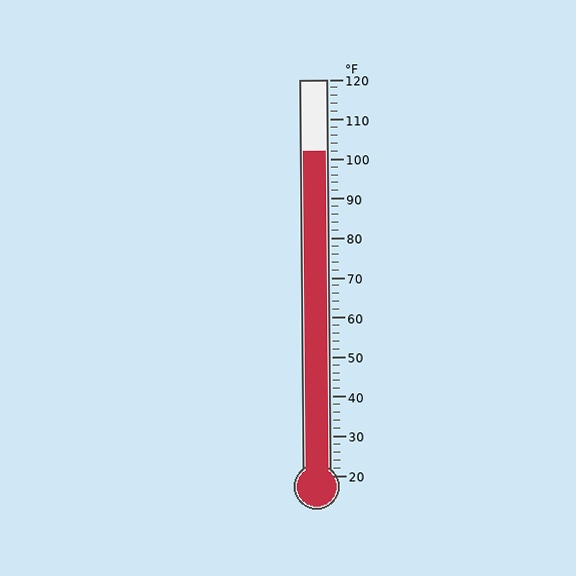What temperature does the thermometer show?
The thermometer shows approximately 102°F.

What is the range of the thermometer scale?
The thermometer scale ranges from 20°F to 120°F.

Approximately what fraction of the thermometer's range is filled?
The thermometer is filled to approximately 80% of its range.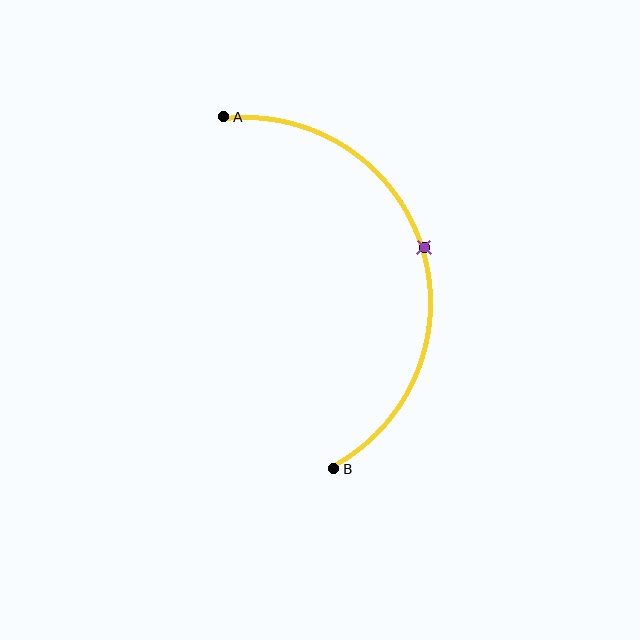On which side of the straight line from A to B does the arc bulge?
The arc bulges to the right of the straight line connecting A and B.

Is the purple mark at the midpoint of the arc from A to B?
Yes. The purple mark lies on the arc at equal arc-length from both A and B — it is the arc midpoint.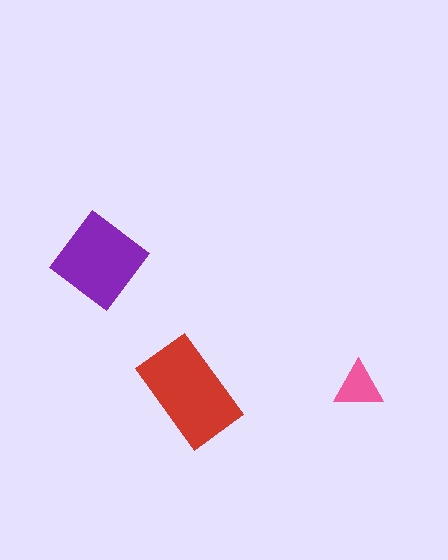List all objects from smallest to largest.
The pink triangle, the purple diamond, the red rectangle.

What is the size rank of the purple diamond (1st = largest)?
2nd.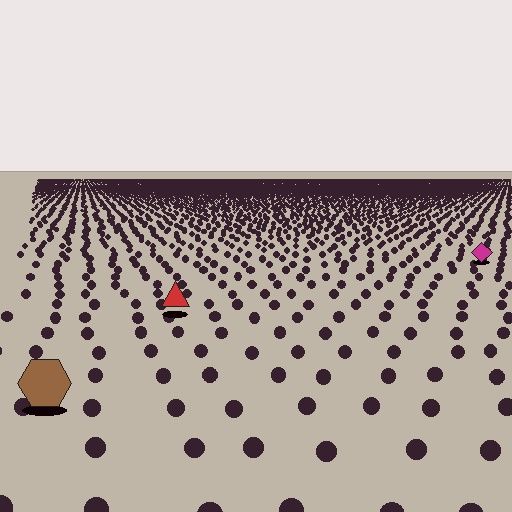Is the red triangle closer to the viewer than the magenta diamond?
Yes. The red triangle is closer — you can tell from the texture gradient: the ground texture is coarser near it.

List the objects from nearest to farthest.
From nearest to farthest: the brown hexagon, the red triangle, the magenta diamond.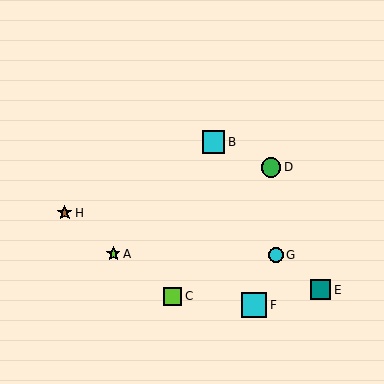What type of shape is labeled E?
Shape E is a teal square.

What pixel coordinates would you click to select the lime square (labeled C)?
Click at (173, 297) to select the lime square C.